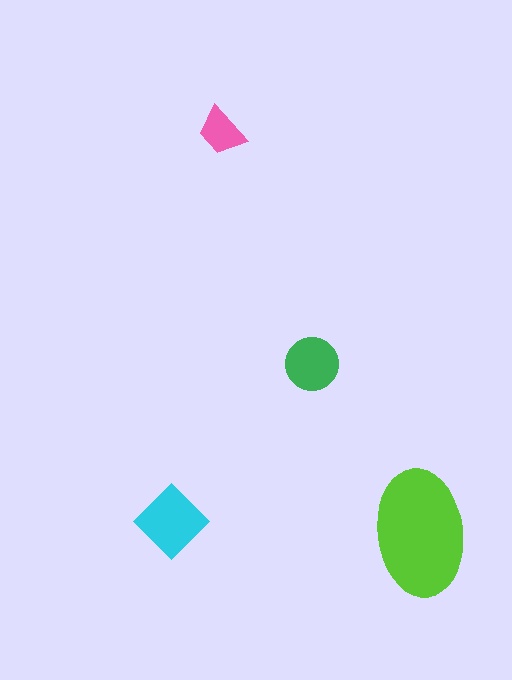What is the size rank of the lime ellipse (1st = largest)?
1st.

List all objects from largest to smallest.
The lime ellipse, the cyan diamond, the green circle, the pink trapezoid.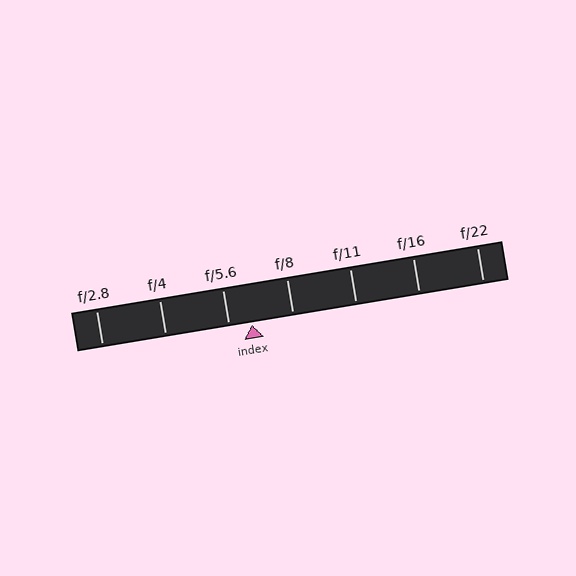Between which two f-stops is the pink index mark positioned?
The index mark is between f/5.6 and f/8.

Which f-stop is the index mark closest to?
The index mark is closest to f/5.6.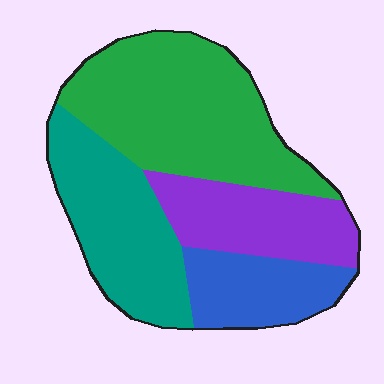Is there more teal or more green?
Green.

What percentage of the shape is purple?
Purple takes up about one fifth (1/5) of the shape.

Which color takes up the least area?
Blue, at roughly 15%.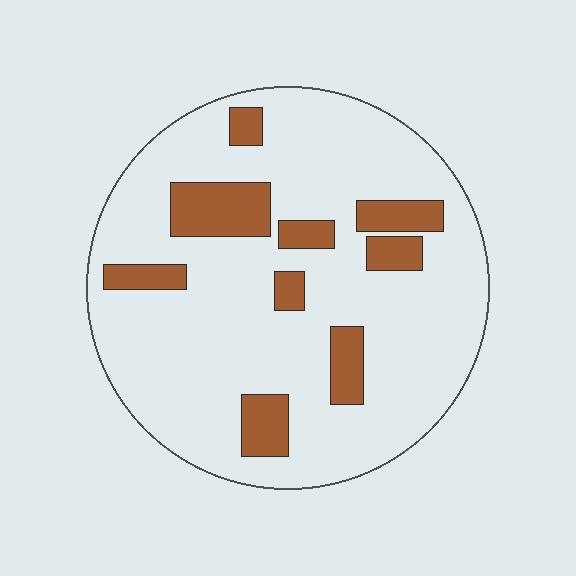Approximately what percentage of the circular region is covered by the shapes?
Approximately 20%.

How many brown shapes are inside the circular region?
9.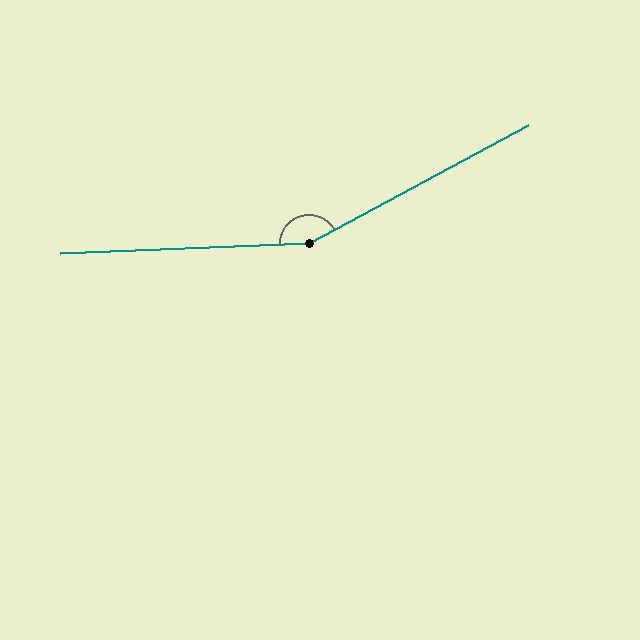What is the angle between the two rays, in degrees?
Approximately 154 degrees.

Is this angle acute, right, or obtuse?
It is obtuse.